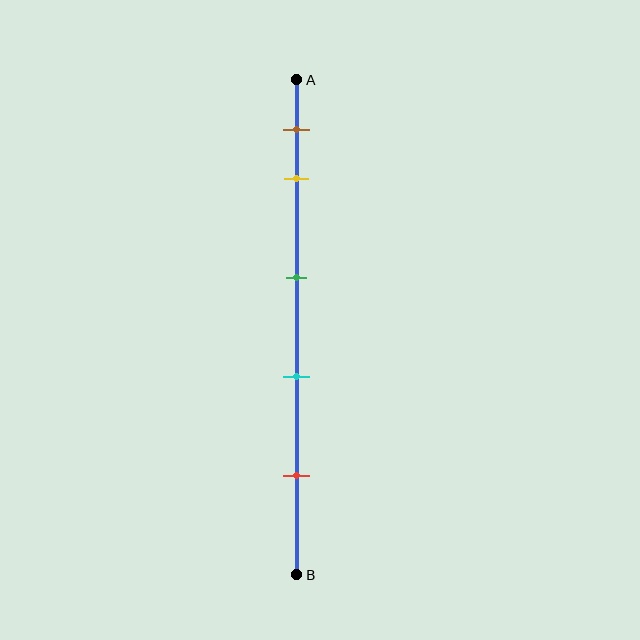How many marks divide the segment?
There are 5 marks dividing the segment.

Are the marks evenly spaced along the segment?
No, the marks are not evenly spaced.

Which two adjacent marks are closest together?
The brown and yellow marks are the closest adjacent pair.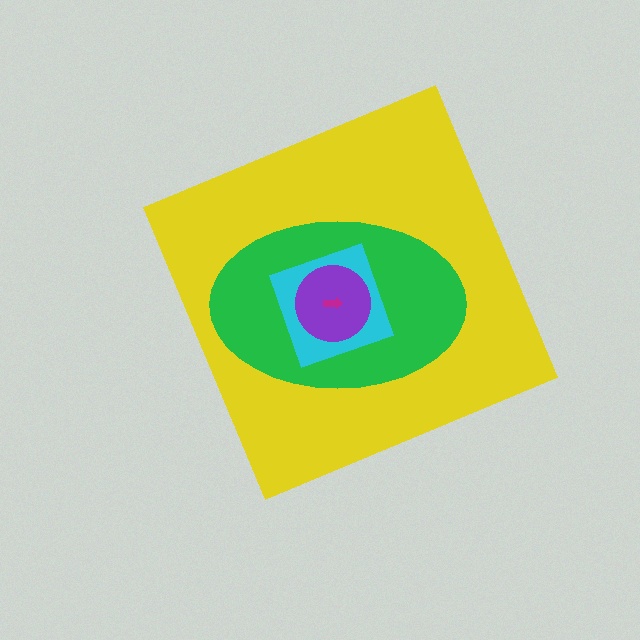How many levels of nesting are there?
5.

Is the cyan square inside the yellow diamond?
Yes.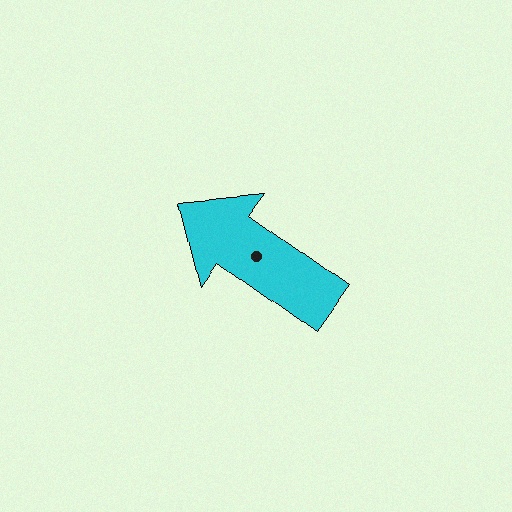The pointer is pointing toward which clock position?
Roughly 10 o'clock.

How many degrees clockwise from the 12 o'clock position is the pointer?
Approximately 306 degrees.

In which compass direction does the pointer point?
Northwest.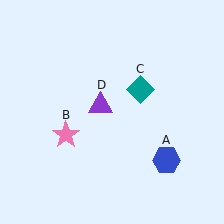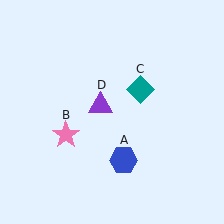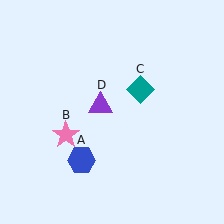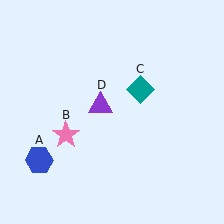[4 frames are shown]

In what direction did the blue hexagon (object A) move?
The blue hexagon (object A) moved left.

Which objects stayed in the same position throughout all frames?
Pink star (object B) and teal diamond (object C) and purple triangle (object D) remained stationary.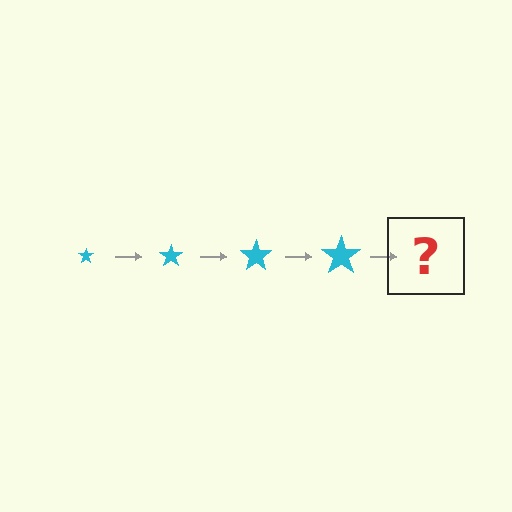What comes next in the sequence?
The next element should be a cyan star, larger than the previous one.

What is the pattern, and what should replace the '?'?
The pattern is that the star gets progressively larger each step. The '?' should be a cyan star, larger than the previous one.